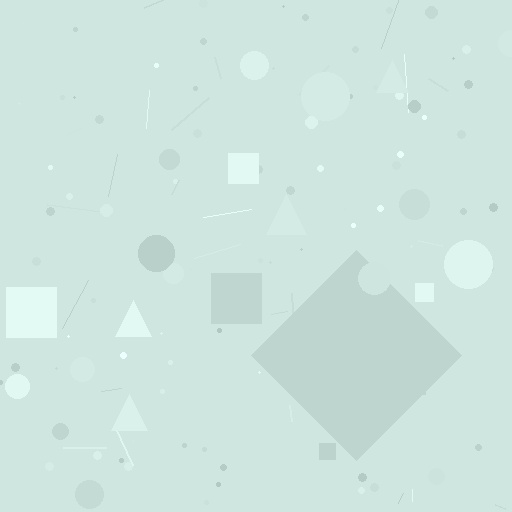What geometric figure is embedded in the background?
A diamond is embedded in the background.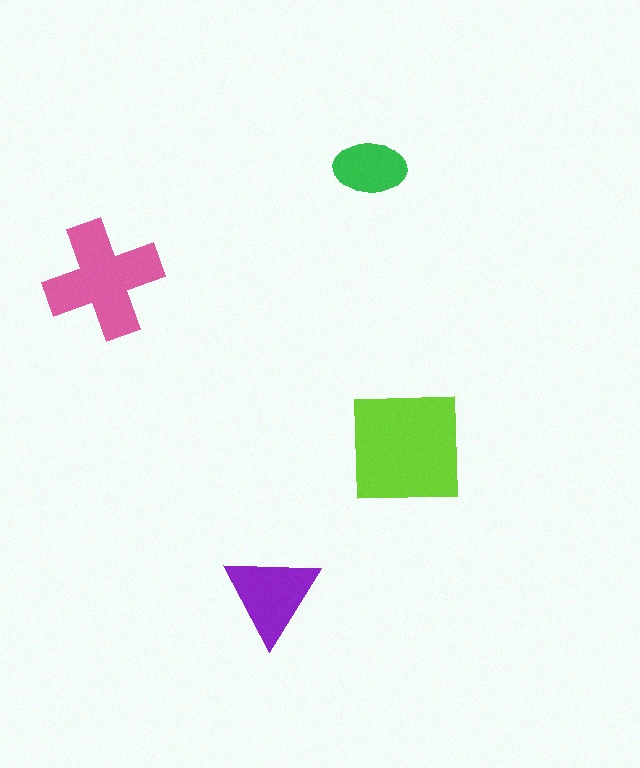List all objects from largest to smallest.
The lime square, the pink cross, the purple triangle, the green ellipse.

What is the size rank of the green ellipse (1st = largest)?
4th.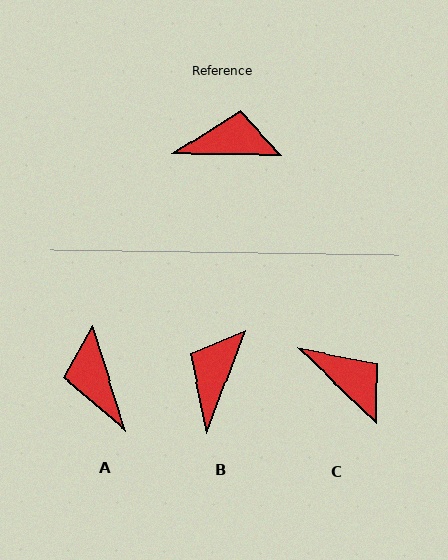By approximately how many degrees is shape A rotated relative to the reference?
Approximately 108 degrees counter-clockwise.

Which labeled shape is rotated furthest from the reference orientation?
A, about 108 degrees away.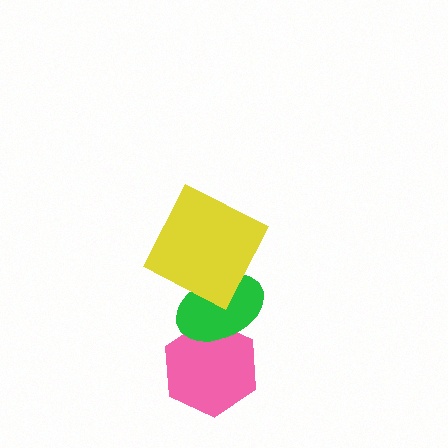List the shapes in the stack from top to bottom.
From top to bottom: the yellow square, the green ellipse, the pink hexagon.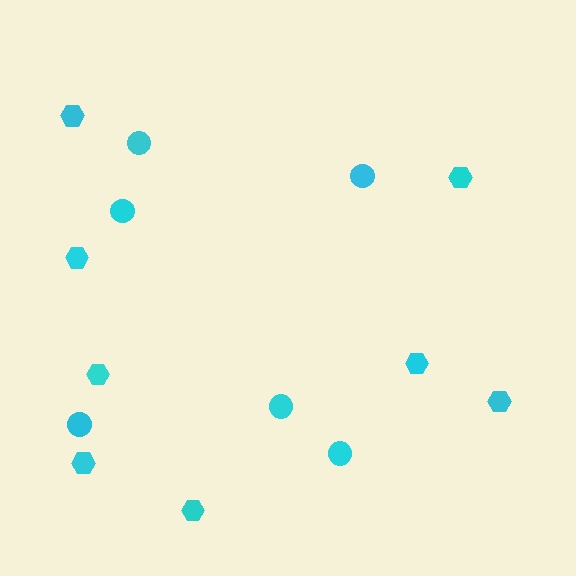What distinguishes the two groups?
There are 2 groups: one group of circles (6) and one group of hexagons (8).